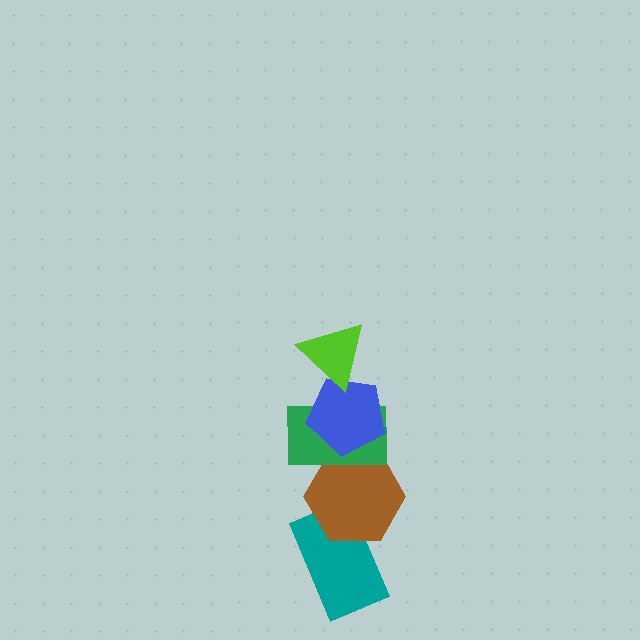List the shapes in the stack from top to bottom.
From top to bottom: the lime triangle, the blue pentagon, the green rectangle, the brown hexagon, the teal rectangle.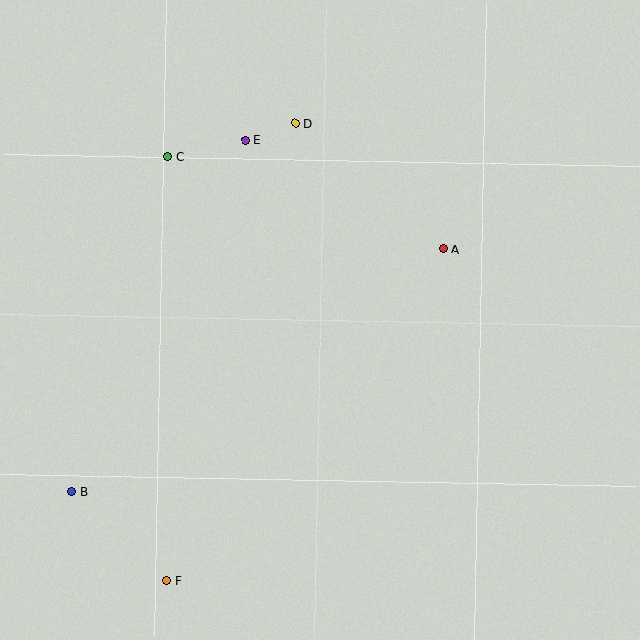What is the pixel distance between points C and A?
The distance between C and A is 290 pixels.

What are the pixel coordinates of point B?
Point B is at (72, 491).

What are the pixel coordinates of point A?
Point A is at (443, 249).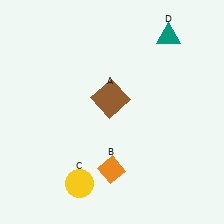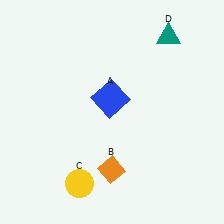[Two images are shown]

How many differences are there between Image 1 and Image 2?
There is 1 difference between the two images.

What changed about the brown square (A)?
In Image 1, A is brown. In Image 2, it changed to blue.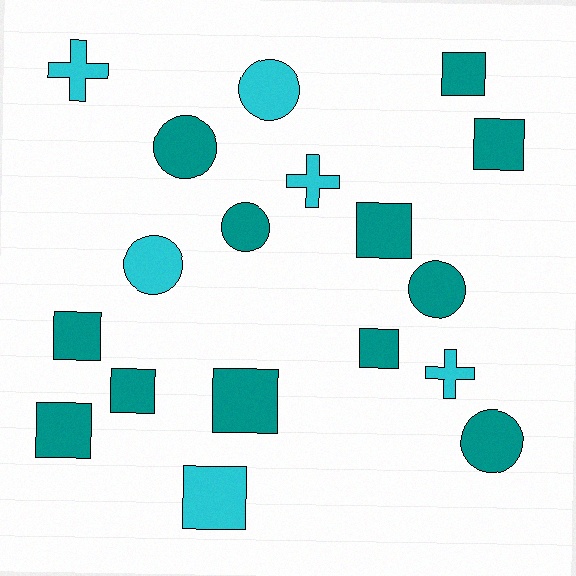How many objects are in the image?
There are 18 objects.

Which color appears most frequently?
Teal, with 12 objects.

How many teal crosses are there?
There are no teal crosses.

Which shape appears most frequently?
Square, with 9 objects.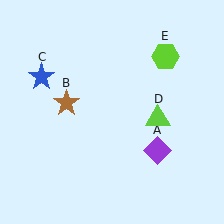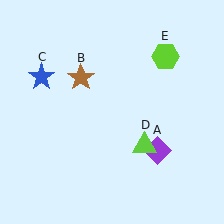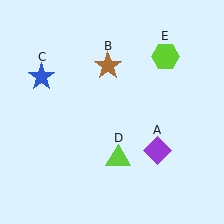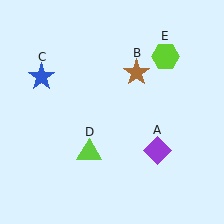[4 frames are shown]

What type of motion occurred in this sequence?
The brown star (object B), lime triangle (object D) rotated clockwise around the center of the scene.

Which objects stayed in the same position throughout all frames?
Purple diamond (object A) and blue star (object C) and lime hexagon (object E) remained stationary.